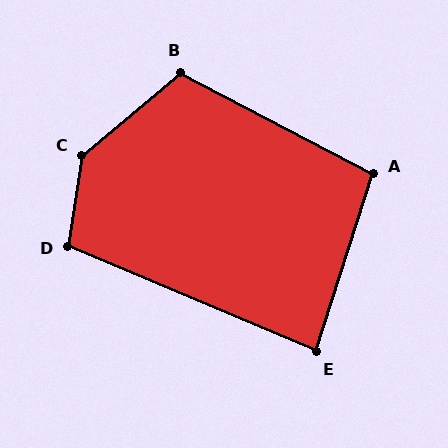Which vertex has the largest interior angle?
C, at approximately 139 degrees.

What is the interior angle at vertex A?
Approximately 100 degrees (obtuse).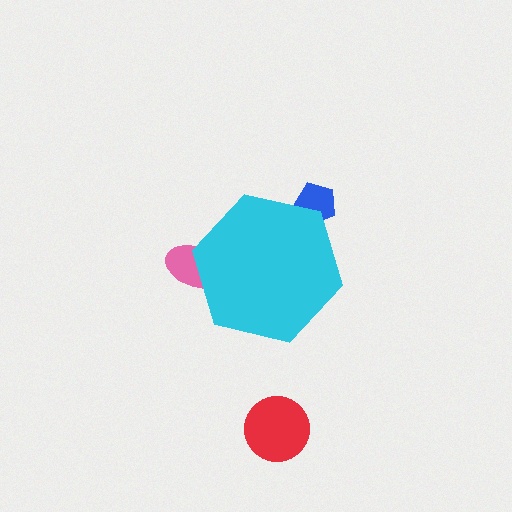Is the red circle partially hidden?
No, the red circle is fully visible.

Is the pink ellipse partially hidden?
Yes, the pink ellipse is partially hidden behind the cyan hexagon.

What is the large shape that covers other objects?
A cyan hexagon.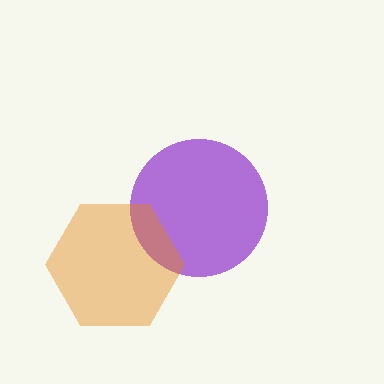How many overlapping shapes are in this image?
There are 2 overlapping shapes in the image.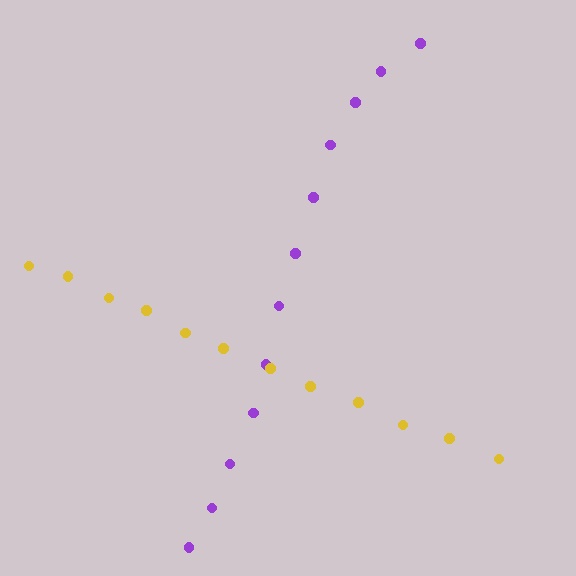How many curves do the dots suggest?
There are 2 distinct paths.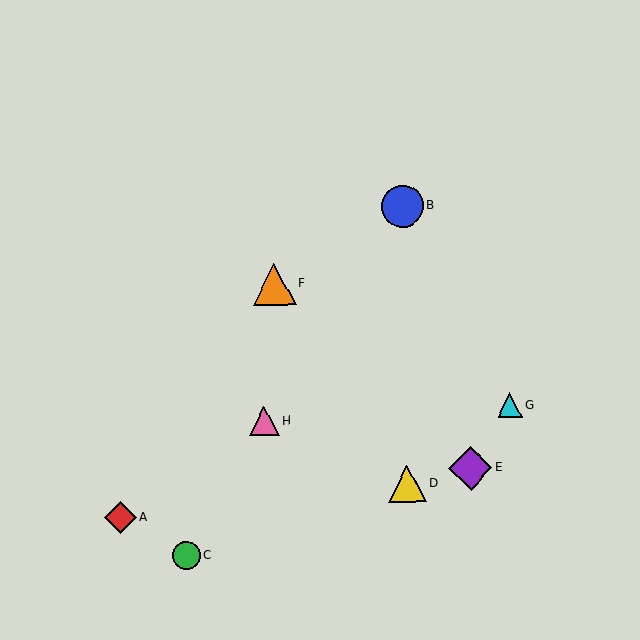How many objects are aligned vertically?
2 objects (B, D) are aligned vertically.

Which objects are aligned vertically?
Objects B, D are aligned vertically.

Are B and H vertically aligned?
No, B is at x≈403 and H is at x≈264.